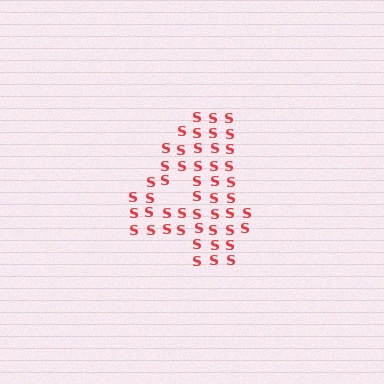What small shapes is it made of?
It is made of small letter S's.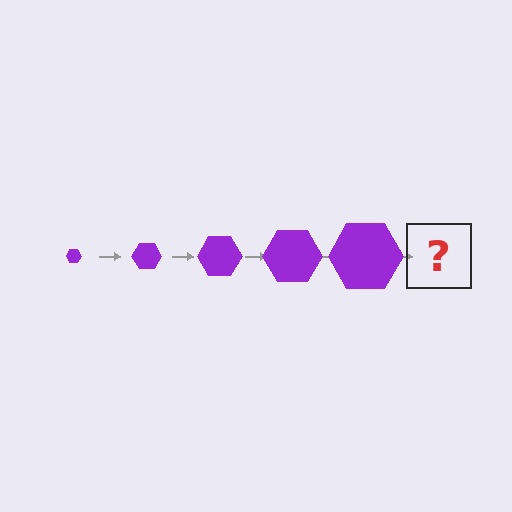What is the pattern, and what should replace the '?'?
The pattern is that the hexagon gets progressively larger each step. The '?' should be a purple hexagon, larger than the previous one.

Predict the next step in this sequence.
The next step is a purple hexagon, larger than the previous one.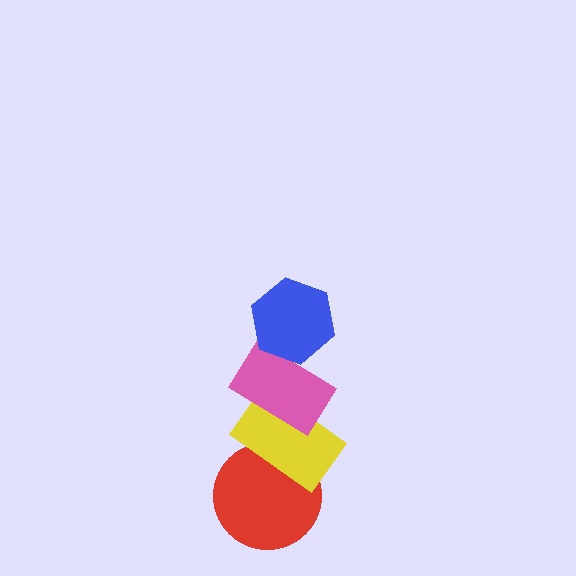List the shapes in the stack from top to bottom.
From top to bottom: the blue hexagon, the pink rectangle, the yellow rectangle, the red circle.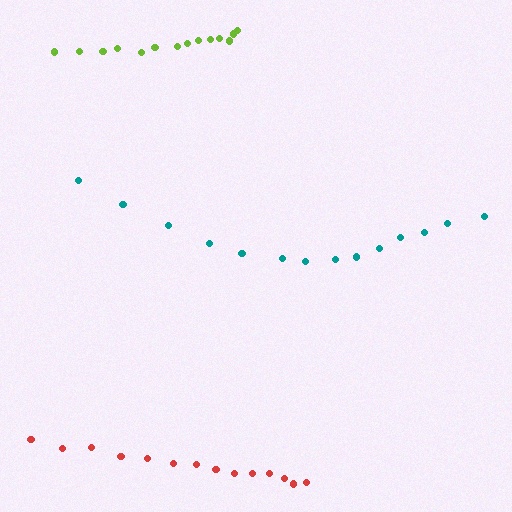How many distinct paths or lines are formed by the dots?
There are 3 distinct paths.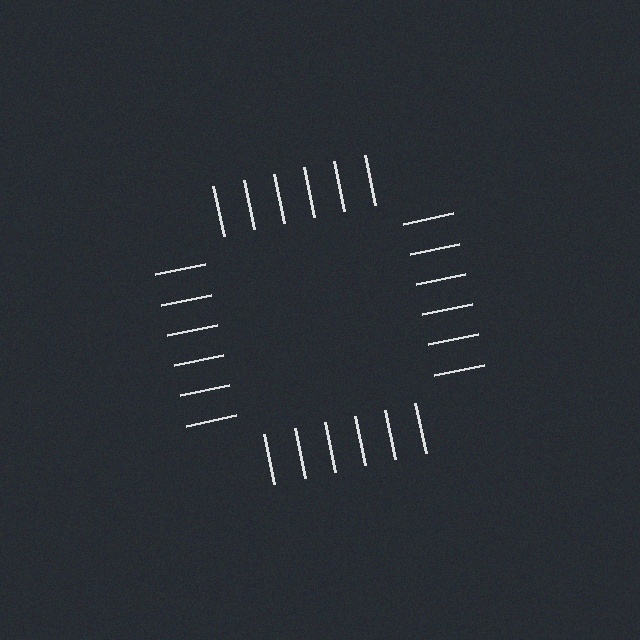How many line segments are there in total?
24 — 6 along each of the 4 edges.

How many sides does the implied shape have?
4 sides — the line-ends trace a square.